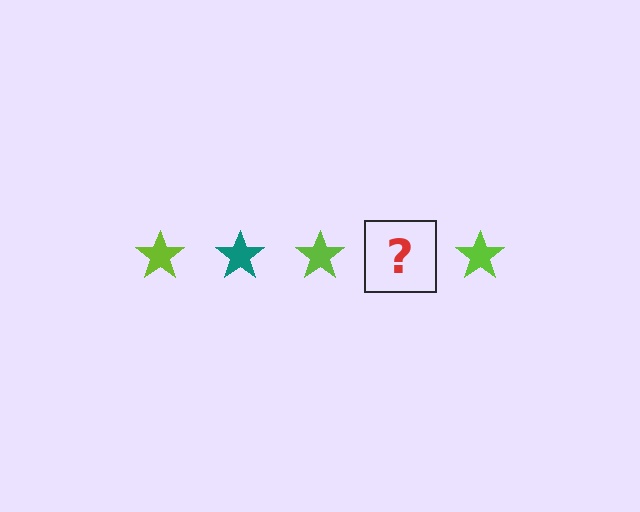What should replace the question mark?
The question mark should be replaced with a teal star.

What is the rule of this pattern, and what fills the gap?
The rule is that the pattern cycles through lime, teal stars. The gap should be filled with a teal star.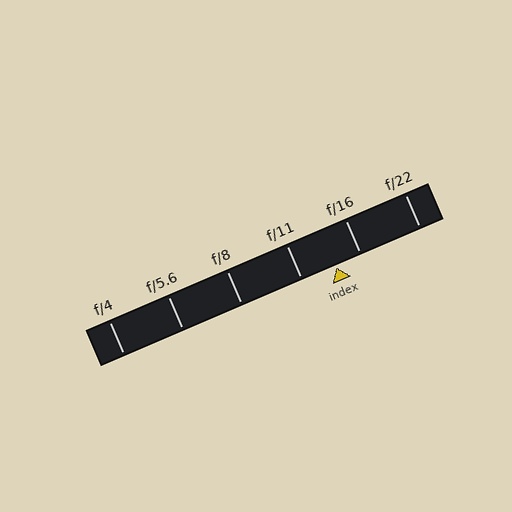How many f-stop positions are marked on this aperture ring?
There are 6 f-stop positions marked.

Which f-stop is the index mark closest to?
The index mark is closest to f/16.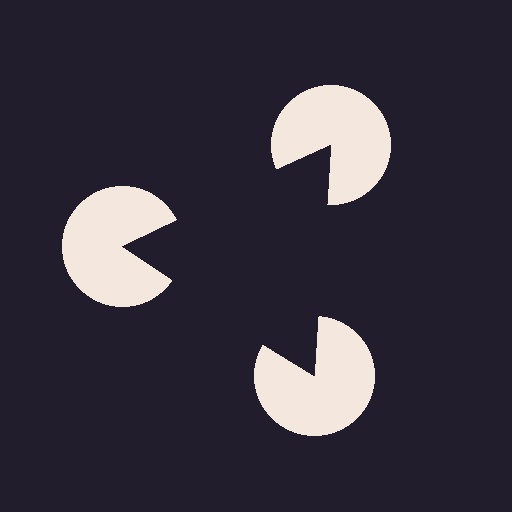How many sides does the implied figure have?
3 sides.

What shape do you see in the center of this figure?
An illusory triangle — its edges are inferred from the aligned wedge cuts in the pac-man discs, not physically drawn.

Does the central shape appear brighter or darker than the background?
It typically appears slightly darker than the background, even though no actual brightness change is drawn.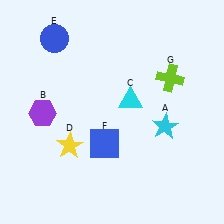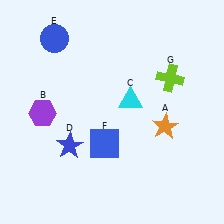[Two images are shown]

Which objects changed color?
A changed from cyan to orange. D changed from yellow to blue.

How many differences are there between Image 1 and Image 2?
There are 2 differences between the two images.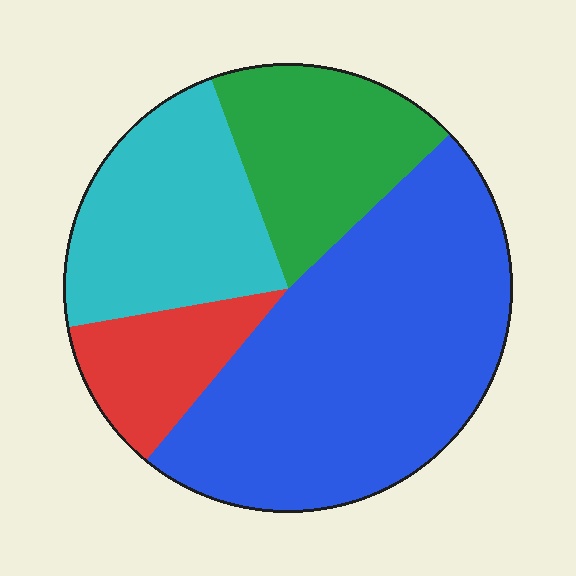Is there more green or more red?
Green.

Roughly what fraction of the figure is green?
Green covers around 20% of the figure.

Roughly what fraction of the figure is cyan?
Cyan covers roughly 20% of the figure.